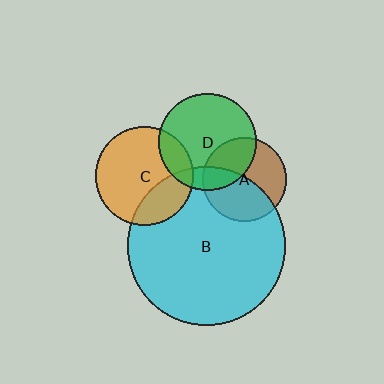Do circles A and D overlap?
Yes.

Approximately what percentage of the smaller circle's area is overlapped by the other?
Approximately 35%.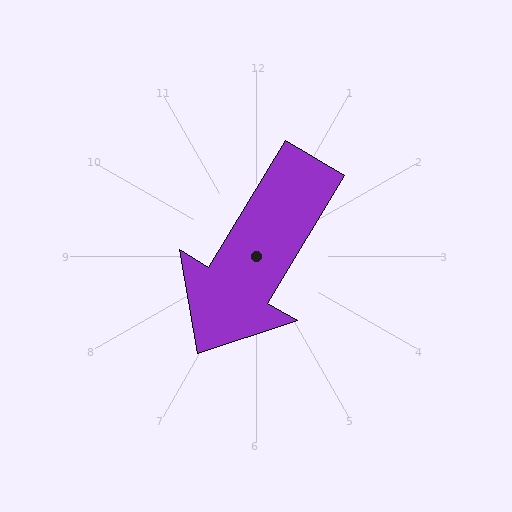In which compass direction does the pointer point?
Southwest.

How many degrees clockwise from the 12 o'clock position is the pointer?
Approximately 211 degrees.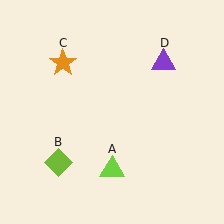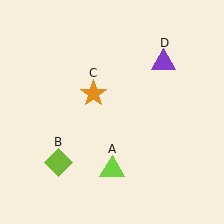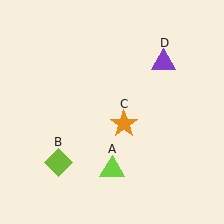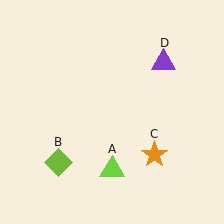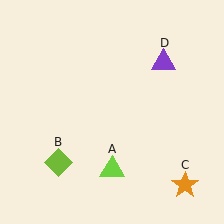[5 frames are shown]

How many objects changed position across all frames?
1 object changed position: orange star (object C).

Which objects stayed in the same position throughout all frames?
Lime triangle (object A) and lime diamond (object B) and purple triangle (object D) remained stationary.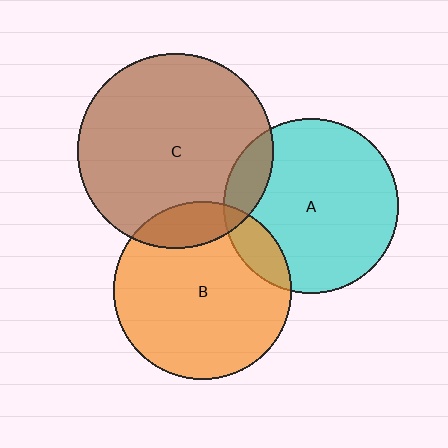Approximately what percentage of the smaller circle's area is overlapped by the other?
Approximately 10%.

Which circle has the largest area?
Circle C (brown).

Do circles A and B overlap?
Yes.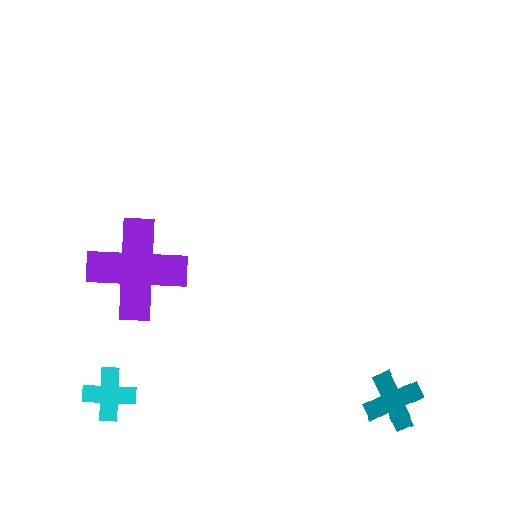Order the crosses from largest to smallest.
the purple one, the teal one, the cyan one.